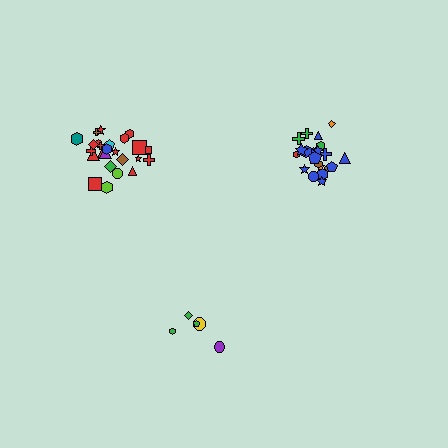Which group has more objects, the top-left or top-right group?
The top-left group.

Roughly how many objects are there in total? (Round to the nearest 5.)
Roughly 50 objects in total.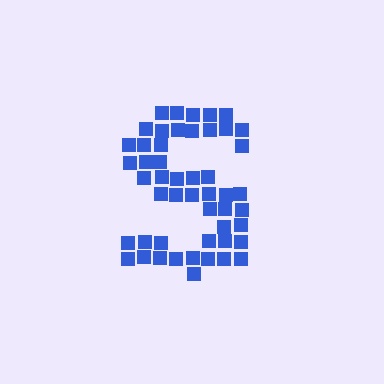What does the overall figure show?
The overall figure shows the letter S.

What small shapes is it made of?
It is made of small squares.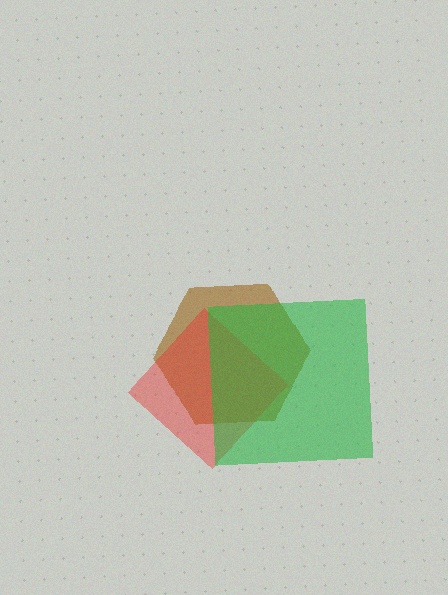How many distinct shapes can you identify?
There are 3 distinct shapes: a brown hexagon, a red diamond, a green square.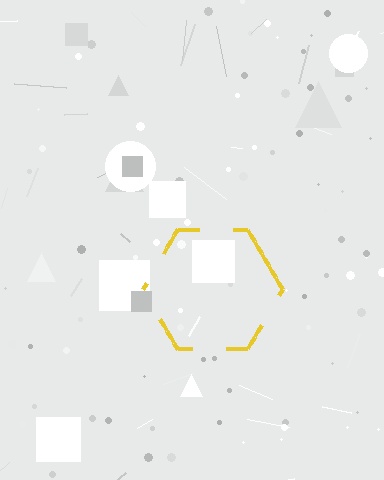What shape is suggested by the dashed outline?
The dashed outline suggests a hexagon.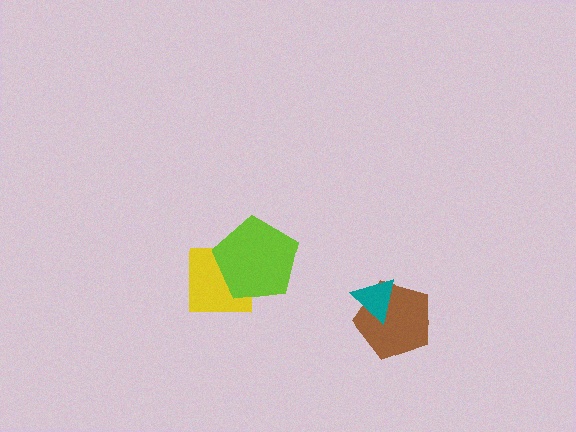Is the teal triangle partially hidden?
No, no other shape covers it.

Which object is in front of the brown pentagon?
The teal triangle is in front of the brown pentagon.